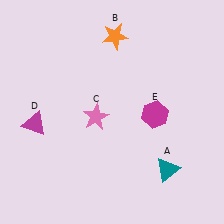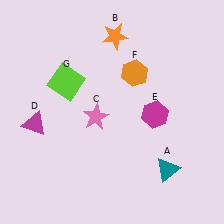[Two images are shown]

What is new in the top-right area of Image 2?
An orange hexagon (F) was added in the top-right area of Image 2.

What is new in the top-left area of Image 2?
A lime square (G) was added in the top-left area of Image 2.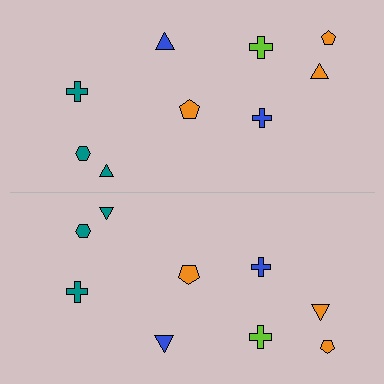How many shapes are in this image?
There are 18 shapes in this image.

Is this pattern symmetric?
Yes, this pattern has bilateral (reflection) symmetry.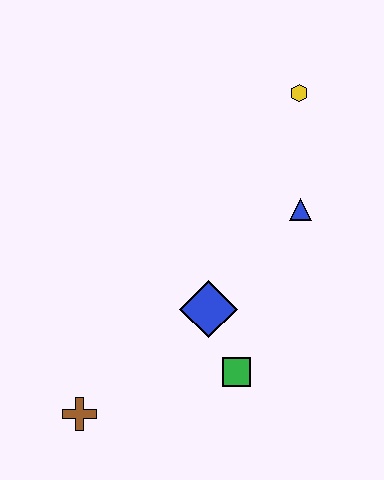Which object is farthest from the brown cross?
The yellow hexagon is farthest from the brown cross.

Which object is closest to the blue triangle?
The yellow hexagon is closest to the blue triangle.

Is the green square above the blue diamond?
No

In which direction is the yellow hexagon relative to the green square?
The yellow hexagon is above the green square.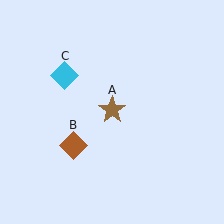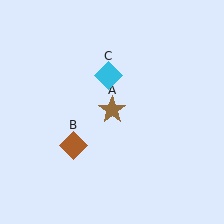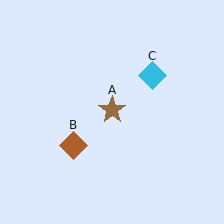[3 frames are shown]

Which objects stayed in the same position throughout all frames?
Brown star (object A) and brown diamond (object B) remained stationary.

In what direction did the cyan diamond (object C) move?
The cyan diamond (object C) moved right.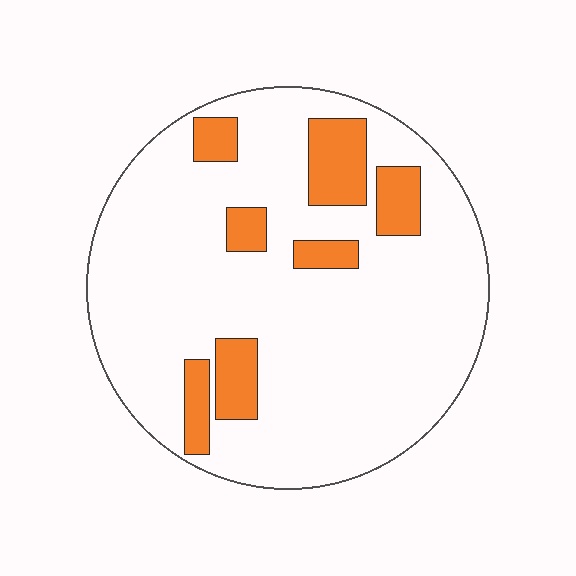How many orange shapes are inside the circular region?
7.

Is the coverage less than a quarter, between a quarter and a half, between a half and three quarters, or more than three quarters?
Less than a quarter.